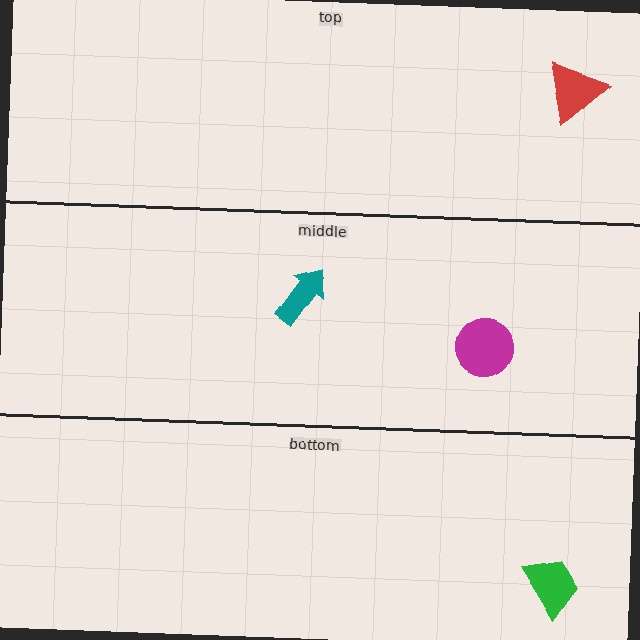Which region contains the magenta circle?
The middle region.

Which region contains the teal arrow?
The middle region.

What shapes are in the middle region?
The teal arrow, the magenta circle.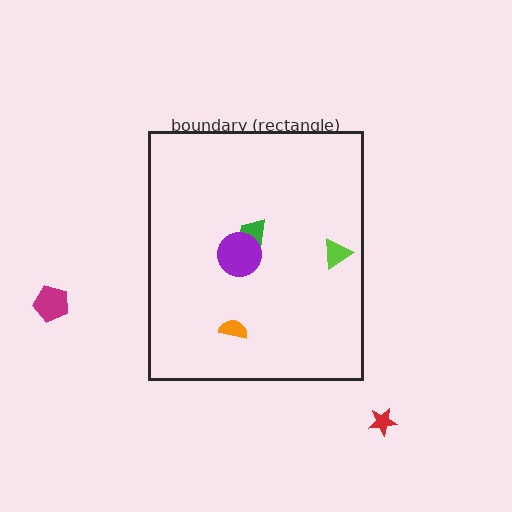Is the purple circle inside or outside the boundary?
Inside.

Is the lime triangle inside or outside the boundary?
Inside.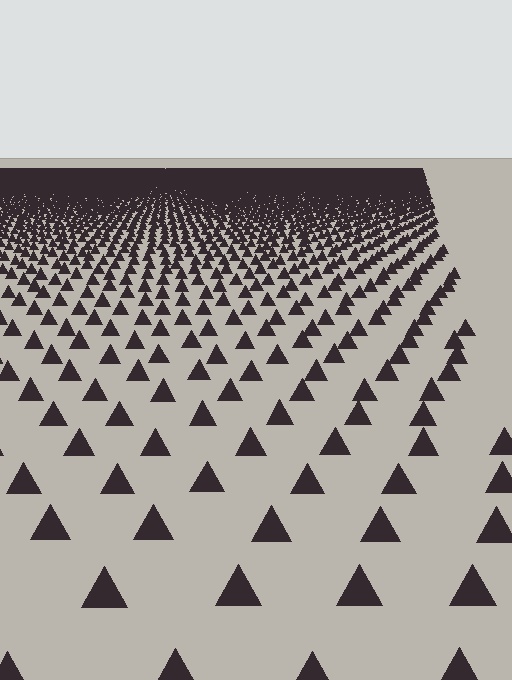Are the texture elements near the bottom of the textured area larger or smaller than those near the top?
Larger. Near the bottom, elements are closer to the viewer and appear at a bigger on-screen size.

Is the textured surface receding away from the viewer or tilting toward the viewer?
The surface is receding away from the viewer. Texture elements get smaller and denser toward the top.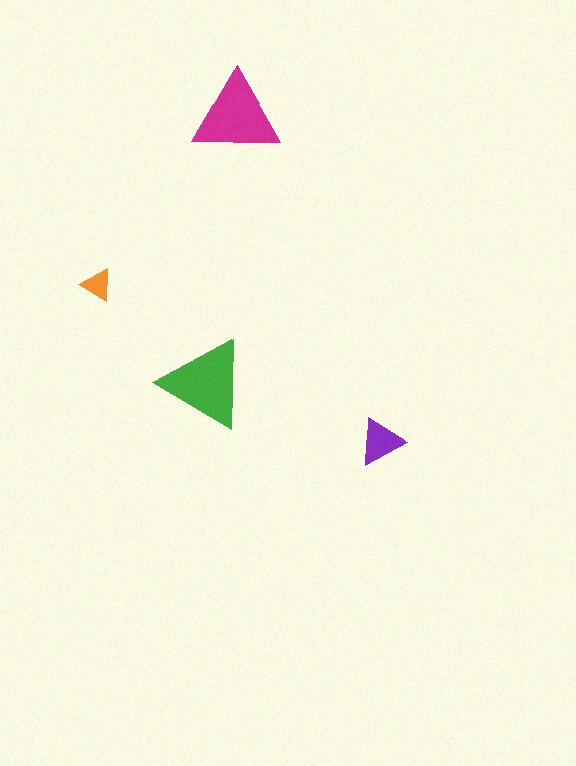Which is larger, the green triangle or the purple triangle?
The green one.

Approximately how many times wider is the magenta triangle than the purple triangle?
About 2 times wider.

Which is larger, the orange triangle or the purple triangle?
The purple one.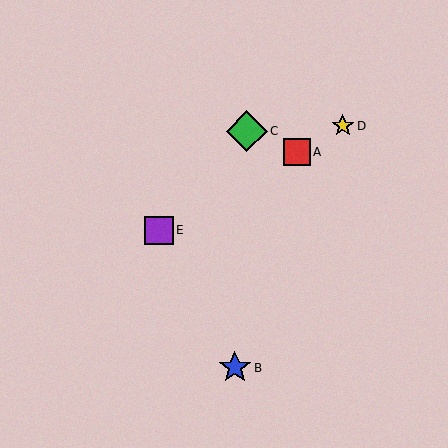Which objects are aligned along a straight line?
Objects A, D, E are aligned along a straight line.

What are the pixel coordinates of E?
Object E is at (159, 230).